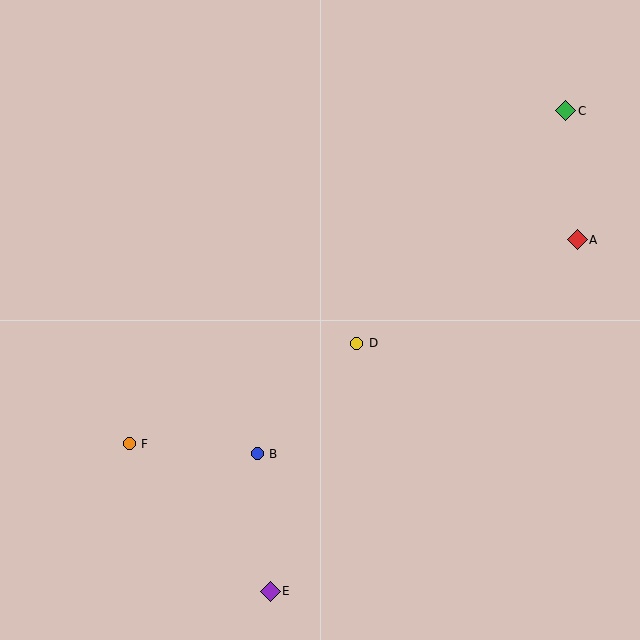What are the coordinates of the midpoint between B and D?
The midpoint between B and D is at (307, 398).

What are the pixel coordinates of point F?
Point F is at (129, 444).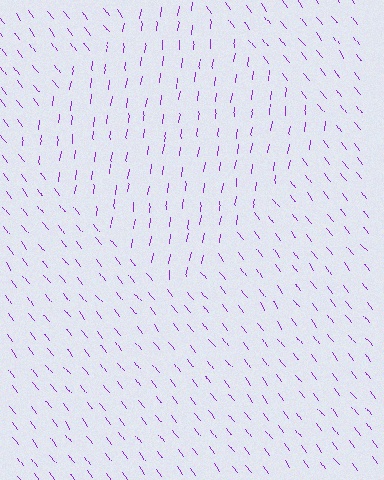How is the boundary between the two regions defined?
The boundary is defined purely by a change in line orientation (approximately 45 degrees difference). All lines are the same color and thickness.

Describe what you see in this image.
The image is filled with small purple line segments. A diamond region in the image has lines oriented differently from the surrounding lines, creating a visible texture boundary.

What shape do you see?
I see a diamond.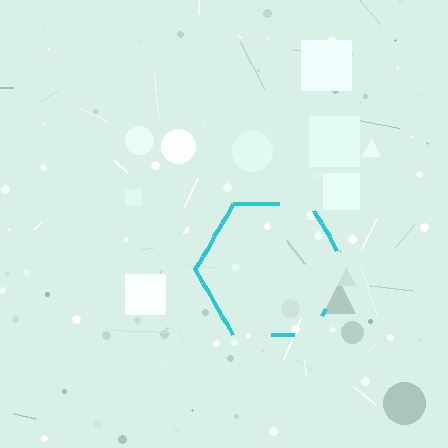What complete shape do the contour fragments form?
The contour fragments form a hexagon.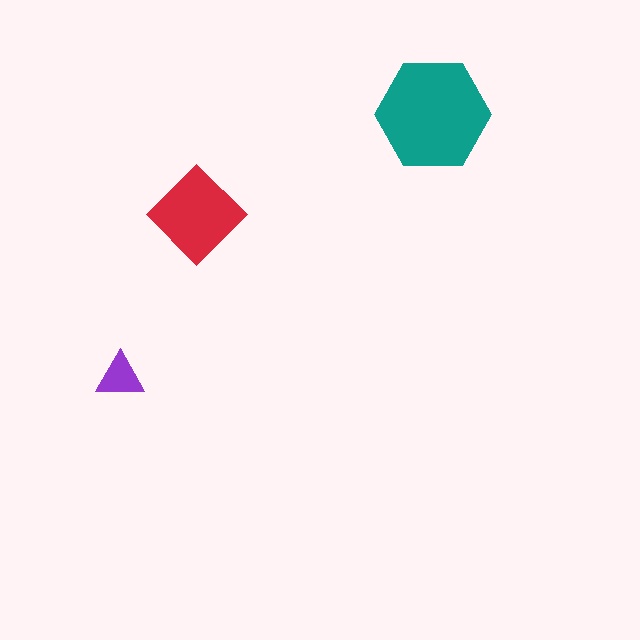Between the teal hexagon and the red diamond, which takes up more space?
The teal hexagon.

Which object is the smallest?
The purple triangle.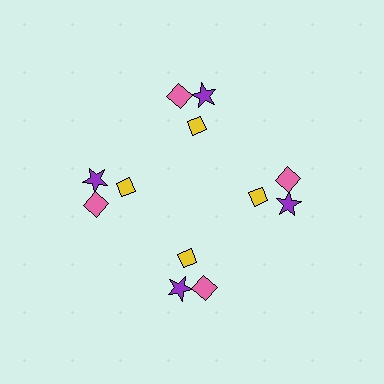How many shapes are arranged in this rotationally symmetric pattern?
There are 12 shapes, arranged in 4 groups of 3.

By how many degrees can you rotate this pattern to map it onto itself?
The pattern maps onto itself every 90 degrees of rotation.